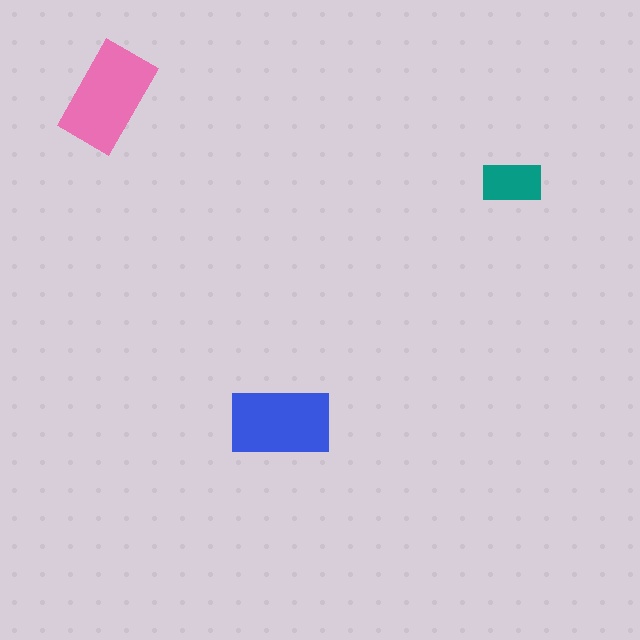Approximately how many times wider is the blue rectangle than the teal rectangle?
About 1.5 times wider.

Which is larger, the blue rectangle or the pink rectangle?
The pink one.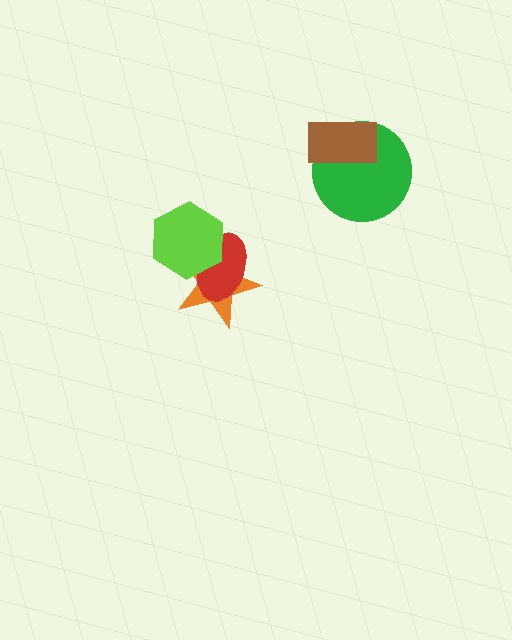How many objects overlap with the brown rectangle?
1 object overlaps with the brown rectangle.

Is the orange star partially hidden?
Yes, it is partially covered by another shape.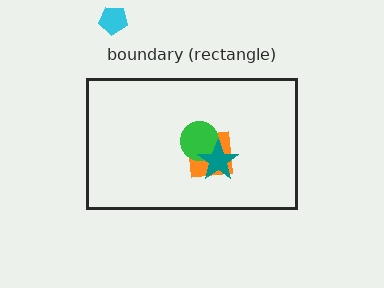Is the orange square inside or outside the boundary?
Inside.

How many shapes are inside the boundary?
3 inside, 1 outside.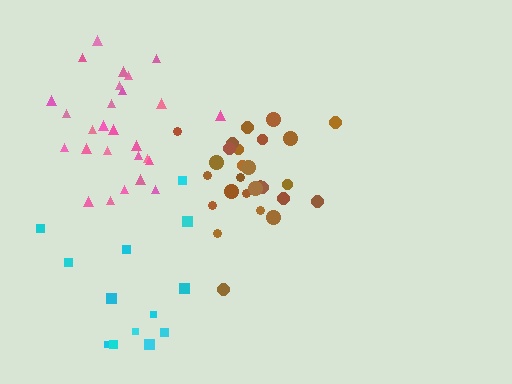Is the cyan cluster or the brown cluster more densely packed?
Brown.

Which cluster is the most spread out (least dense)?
Cyan.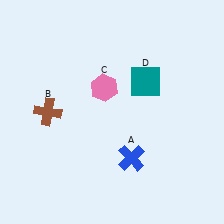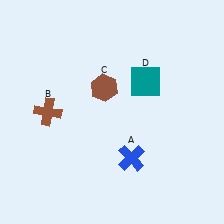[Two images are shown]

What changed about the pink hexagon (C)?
In Image 1, C is pink. In Image 2, it changed to brown.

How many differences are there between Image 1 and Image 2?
There is 1 difference between the two images.